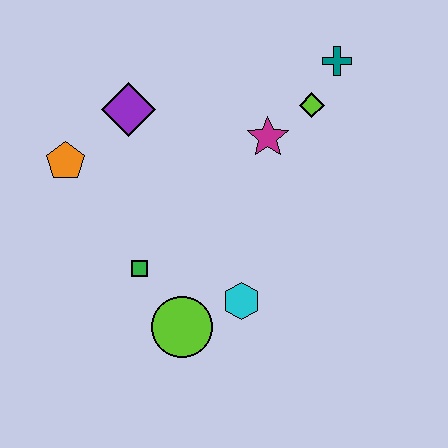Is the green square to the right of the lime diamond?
No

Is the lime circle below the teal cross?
Yes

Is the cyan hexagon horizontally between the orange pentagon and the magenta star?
Yes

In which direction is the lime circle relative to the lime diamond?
The lime circle is below the lime diamond.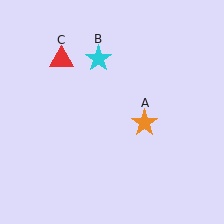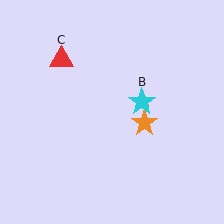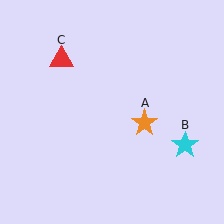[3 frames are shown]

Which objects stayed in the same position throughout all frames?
Orange star (object A) and red triangle (object C) remained stationary.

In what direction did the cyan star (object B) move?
The cyan star (object B) moved down and to the right.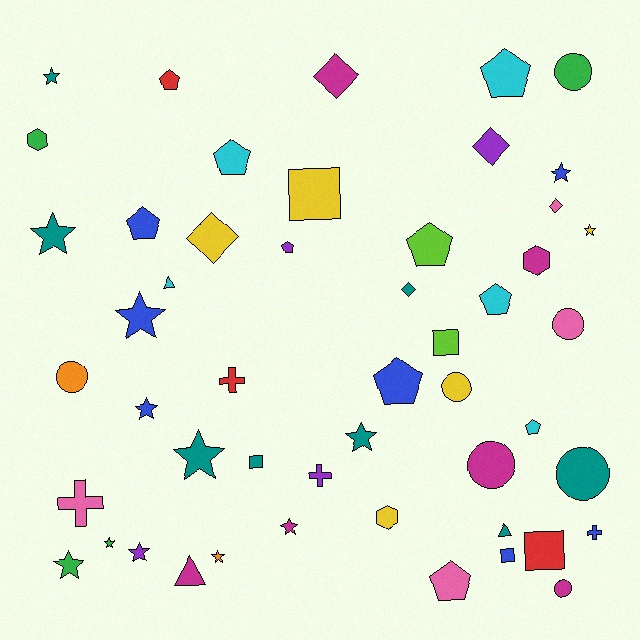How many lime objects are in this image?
There are 2 lime objects.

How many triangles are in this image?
There are 3 triangles.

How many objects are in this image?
There are 50 objects.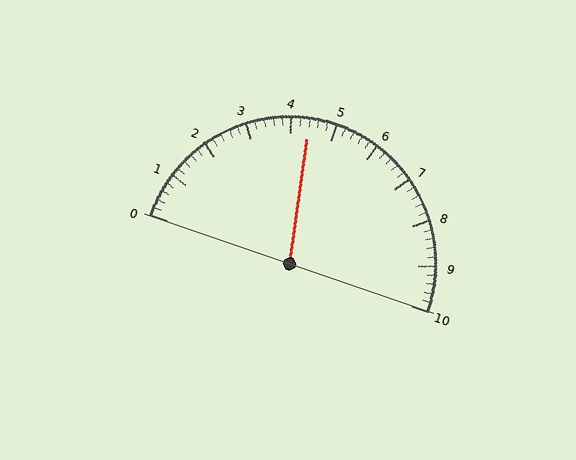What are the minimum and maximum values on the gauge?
The gauge ranges from 0 to 10.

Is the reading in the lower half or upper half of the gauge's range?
The reading is in the lower half of the range (0 to 10).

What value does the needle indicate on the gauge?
The needle indicates approximately 4.4.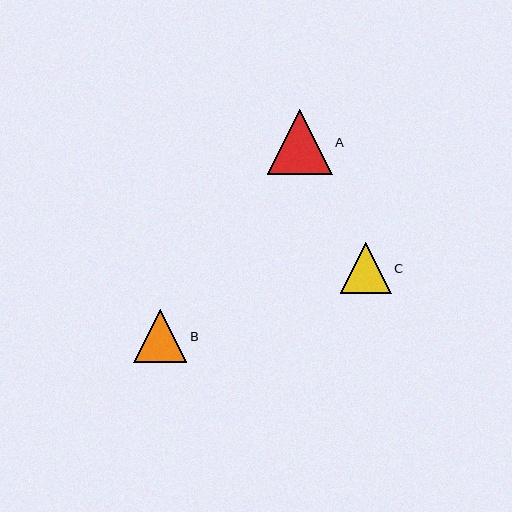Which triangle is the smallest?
Triangle C is the smallest with a size of approximately 50 pixels.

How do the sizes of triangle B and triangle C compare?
Triangle B and triangle C are approximately the same size.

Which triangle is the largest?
Triangle A is the largest with a size of approximately 65 pixels.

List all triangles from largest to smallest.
From largest to smallest: A, B, C.